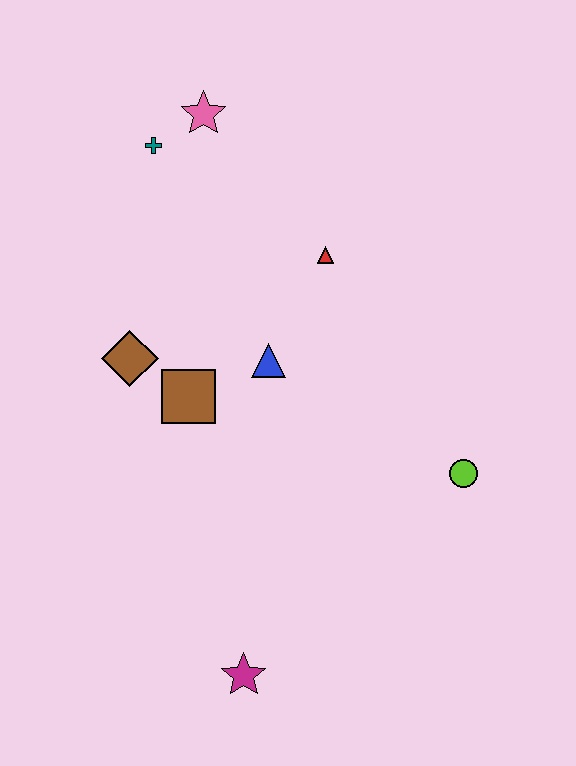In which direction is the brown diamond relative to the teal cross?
The brown diamond is below the teal cross.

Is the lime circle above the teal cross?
No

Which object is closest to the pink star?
The teal cross is closest to the pink star.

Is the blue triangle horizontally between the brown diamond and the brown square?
No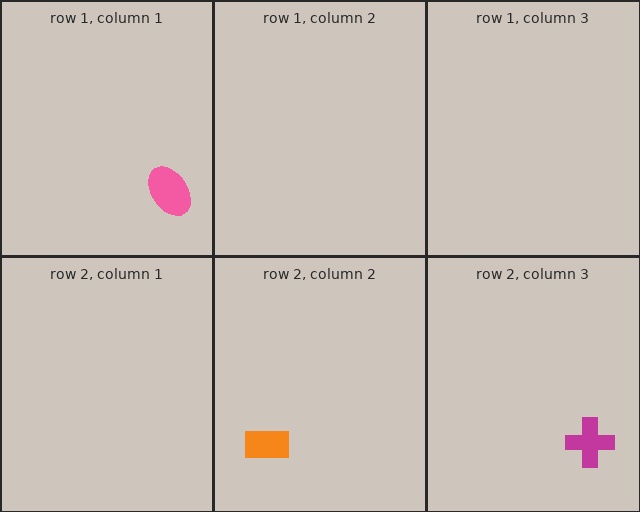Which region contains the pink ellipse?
The row 1, column 1 region.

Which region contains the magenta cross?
The row 2, column 3 region.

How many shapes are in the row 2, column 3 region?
1.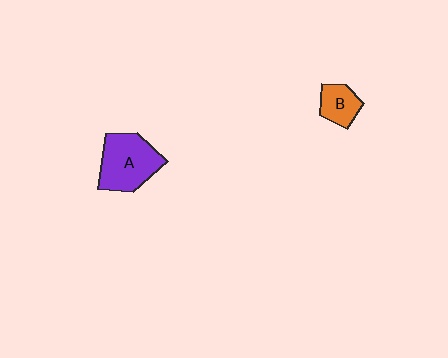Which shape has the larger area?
Shape A (purple).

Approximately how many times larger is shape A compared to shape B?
Approximately 2.1 times.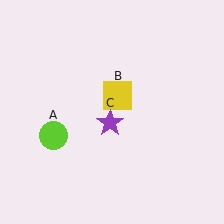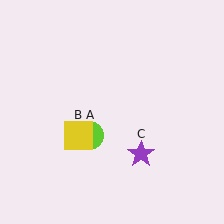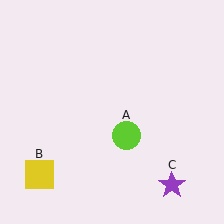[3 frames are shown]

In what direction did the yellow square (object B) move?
The yellow square (object B) moved down and to the left.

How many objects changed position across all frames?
3 objects changed position: lime circle (object A), yellow square (object B), purple star (object C).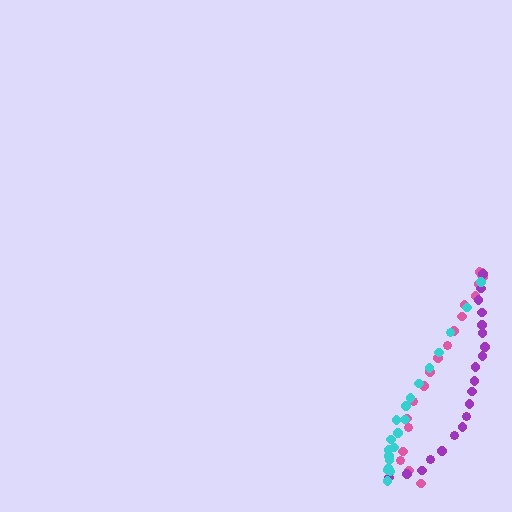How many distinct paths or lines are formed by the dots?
There are 3 distinct paths.